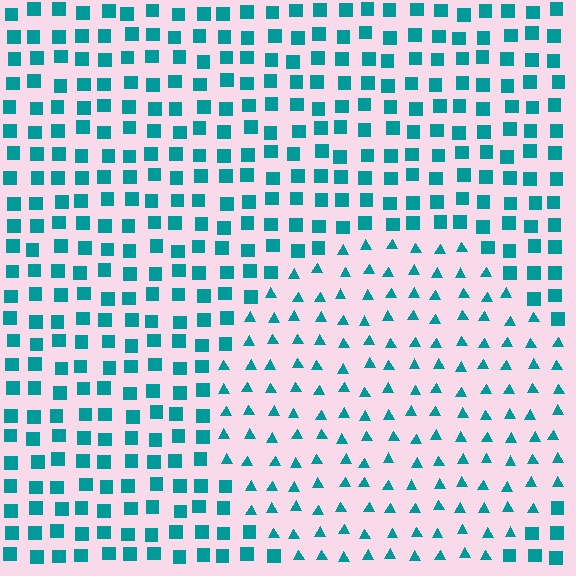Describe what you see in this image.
The image is filled with small teal elements arranged in a uniform grid. A circle-shaped region contains triangles, while the surrounding area contains squares. The boundary is defined purely by the change in element shape.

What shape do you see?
I see a circle.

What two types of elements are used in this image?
The image uses triangles inside the circle region and squares outside it.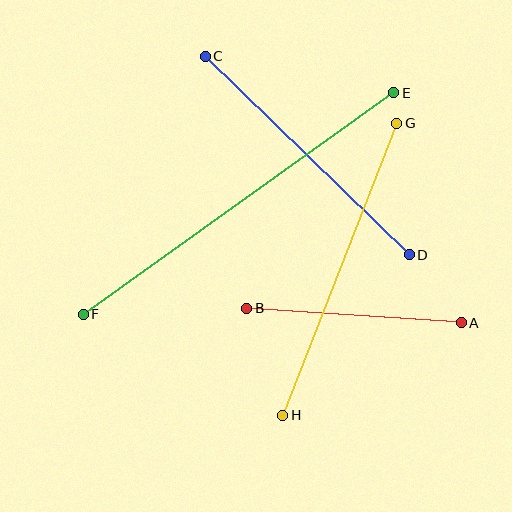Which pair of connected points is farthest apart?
Points E and F are farthest apart.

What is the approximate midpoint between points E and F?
The midpoint is at approximately (239, 203) pixels.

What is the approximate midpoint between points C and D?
The midpoint is at approximately (307, 155) pixels.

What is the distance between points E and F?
The distance is approximately 381 pixels.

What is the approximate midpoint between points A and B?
The midpoint is at approximately (354, 316) pixels.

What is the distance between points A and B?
The distance is approximately 215 pixels.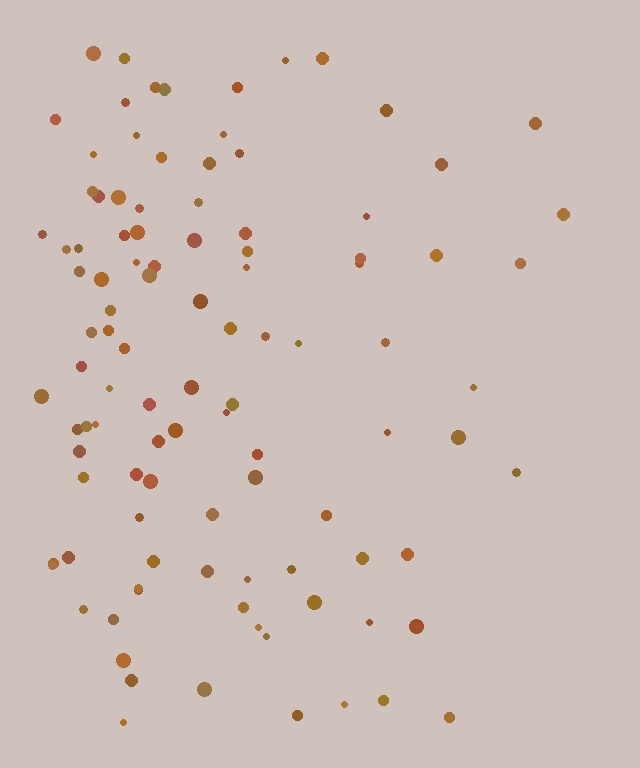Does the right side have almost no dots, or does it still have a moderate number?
Still a moderate number, just noticeably fewer than the left.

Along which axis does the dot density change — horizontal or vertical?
Horizontal.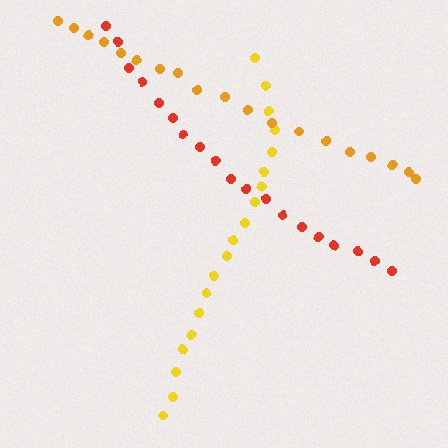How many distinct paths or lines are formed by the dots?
There are 3 distinct paths.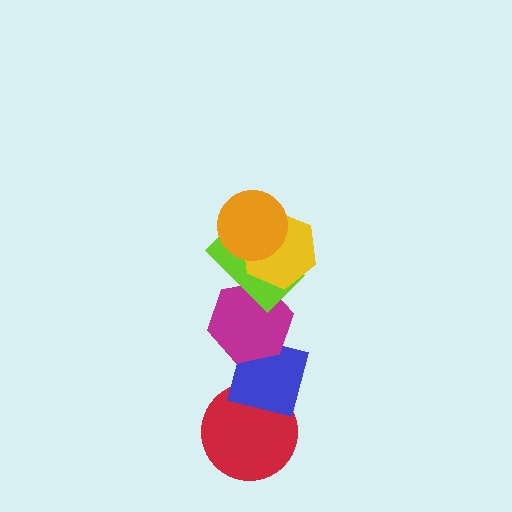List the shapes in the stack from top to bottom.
From top to bottom: the orange circle, the yellow hexagon, the lime rectangle, the magenta hexagon, the blue square, the red circle.